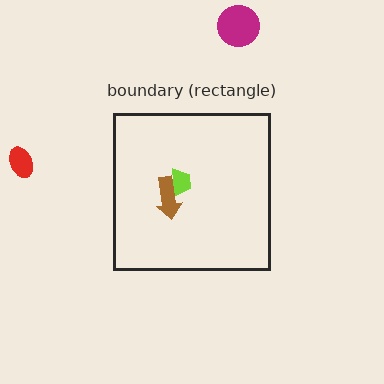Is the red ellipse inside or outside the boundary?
Outside.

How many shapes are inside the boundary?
2 inside, 2 outside.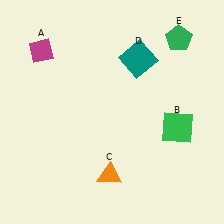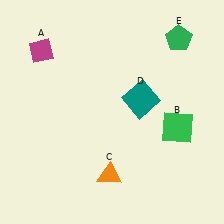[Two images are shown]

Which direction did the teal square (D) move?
The teal square (D) moved down.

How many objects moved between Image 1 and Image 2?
1 object moved between the two images.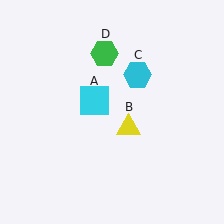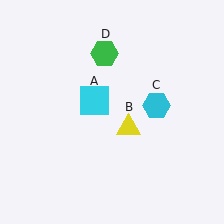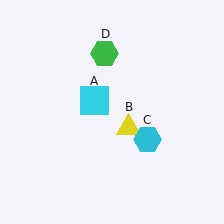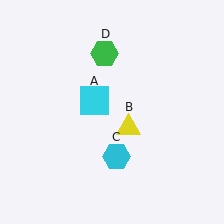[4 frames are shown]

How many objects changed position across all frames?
1 object changed position: cyan hexagon (object C).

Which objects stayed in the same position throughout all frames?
Cyan square (object A) and yellow triangle (object B) and green hexagon (object D) remained stationary.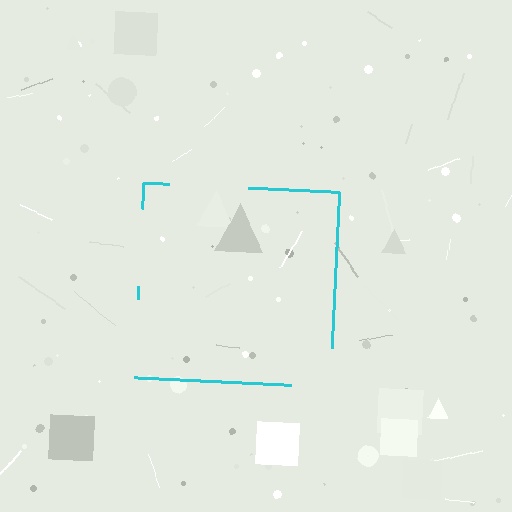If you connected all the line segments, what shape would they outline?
They would outline a square.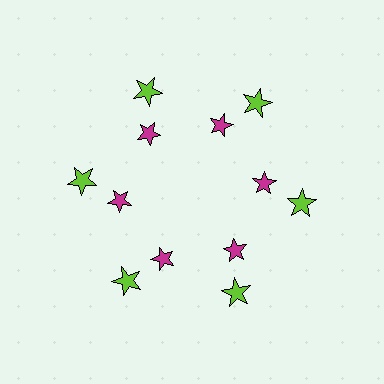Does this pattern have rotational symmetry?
Yes, this pattern has 6-fold rotational symmetry. It looks the same after rotating 60 degrees around the center.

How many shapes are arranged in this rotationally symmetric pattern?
There are 12 shapes, arranged in 6 groups of 2.